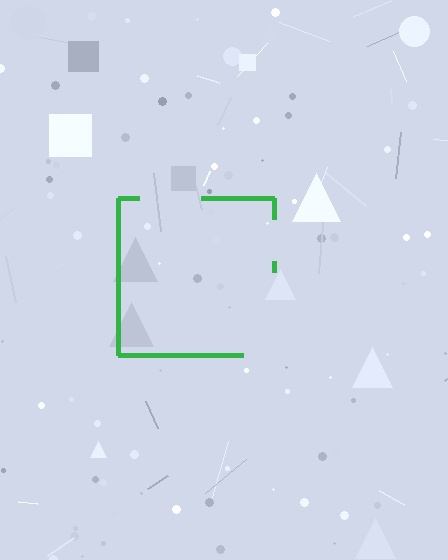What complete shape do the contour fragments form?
The contour fragments form a square.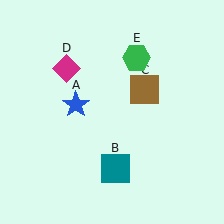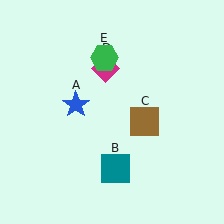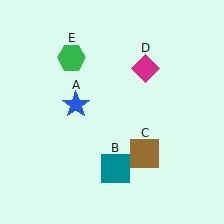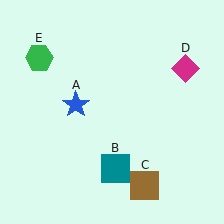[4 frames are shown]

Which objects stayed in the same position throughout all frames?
Blue star (object A) and teal square (object B) remained stationary.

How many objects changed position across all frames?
3 objects changed position: brown square (object C), magenta diamond (object D), green hexagon (object E).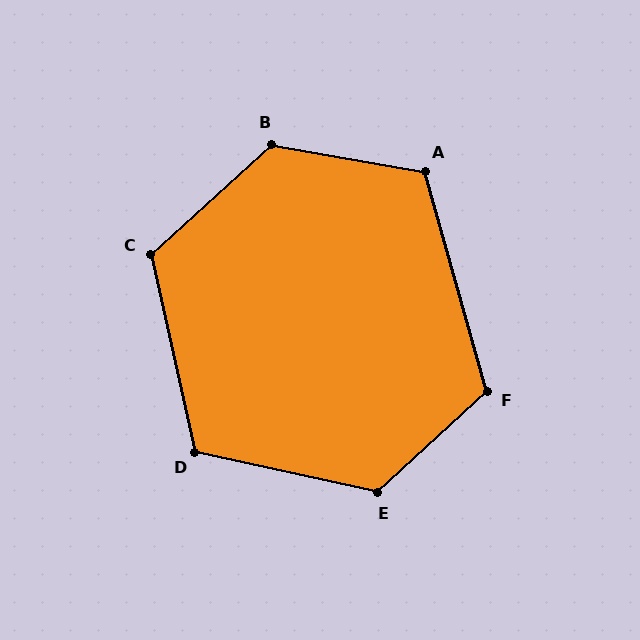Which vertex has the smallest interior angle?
D, at approximately 115 degrees.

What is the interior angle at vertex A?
Approximately 116 degrees (obtuse).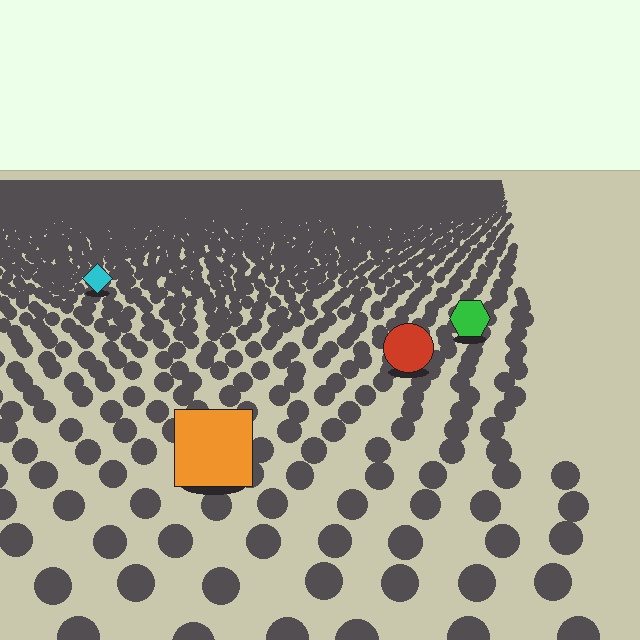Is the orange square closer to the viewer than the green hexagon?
Yes. The orange square is closer — you can tell from the texture gradient: the ground texture is coarser near it.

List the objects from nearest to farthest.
From nearest to farthest: the orange square, the red circle, the green hexagon, the cyan diamond.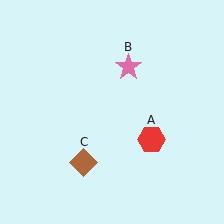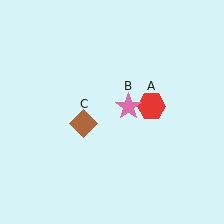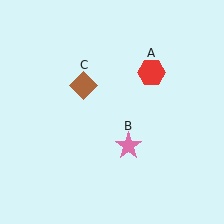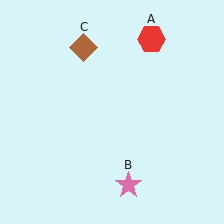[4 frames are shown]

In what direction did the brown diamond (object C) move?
The brown diamond (object C) moved up.